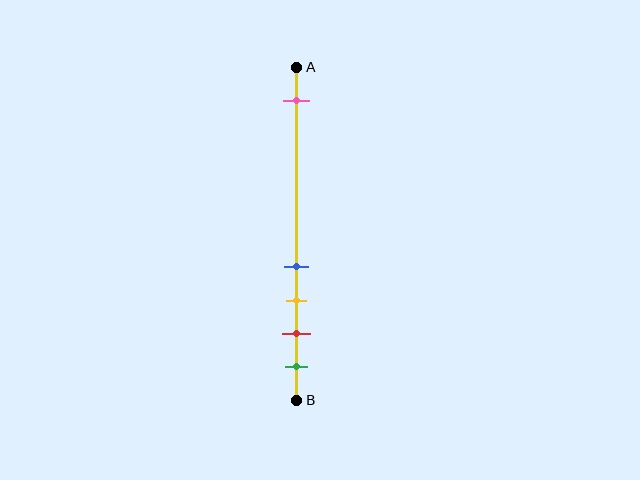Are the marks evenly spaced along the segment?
No, the marks are not evenly spaced.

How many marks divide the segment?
There are 5 marks dividing the segment.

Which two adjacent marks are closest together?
The blue and yellow marks are the closest adjacent pair.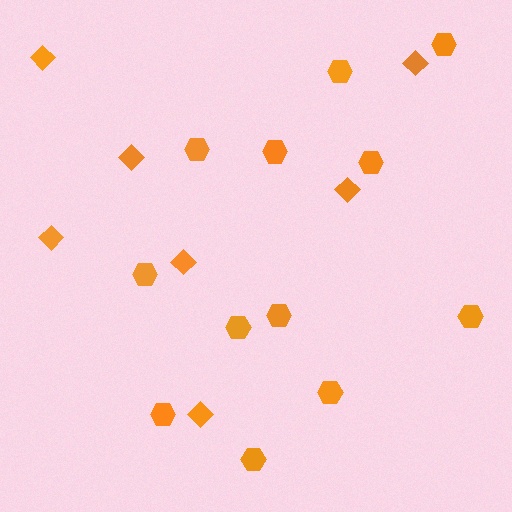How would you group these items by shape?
There are 2 groups: one group of diamonds (7) and one group of hexagons (12).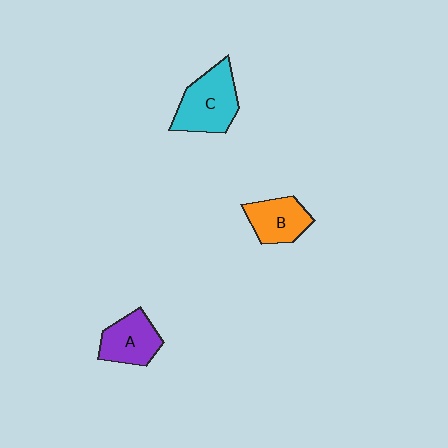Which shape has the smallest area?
Shape B (orange).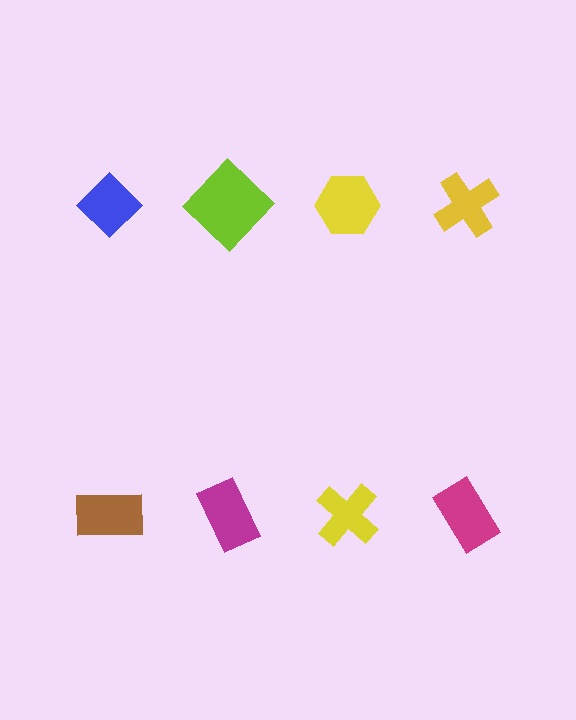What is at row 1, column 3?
A yellow hexagon.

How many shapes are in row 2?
4 shapes.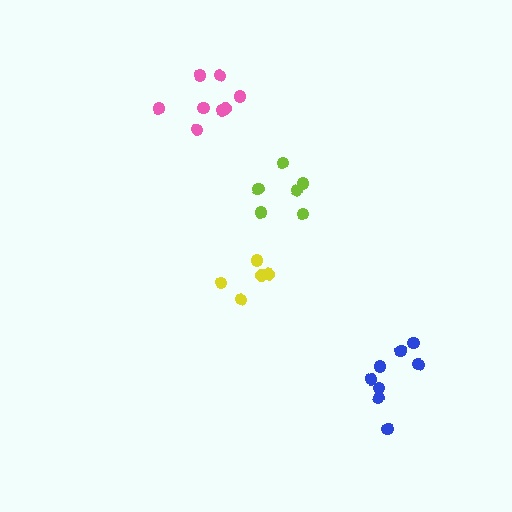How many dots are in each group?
Group 1: 6 dots, Group 2: 8 dots, Group 3: 5 dots, Group 4: 8 dots (27 total).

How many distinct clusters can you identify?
There are 4 distinct clusters.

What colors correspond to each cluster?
The clusters are colored: lime, blue, yellow, pink.